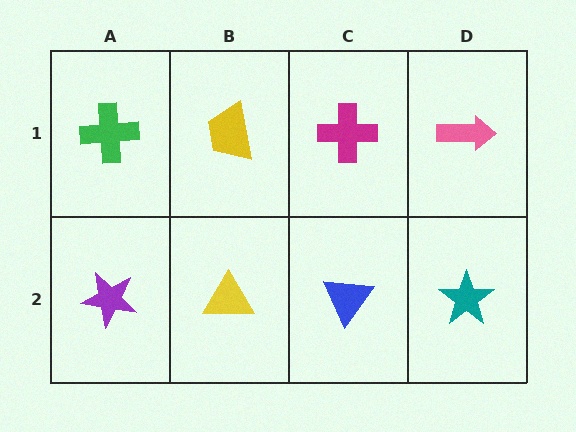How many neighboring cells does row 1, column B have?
3.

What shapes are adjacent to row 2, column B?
A yellow trapezoid (row 1, column B), a purple star (row 2, column A), a blue triangle (row 2, column C).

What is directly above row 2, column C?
A magenta cross.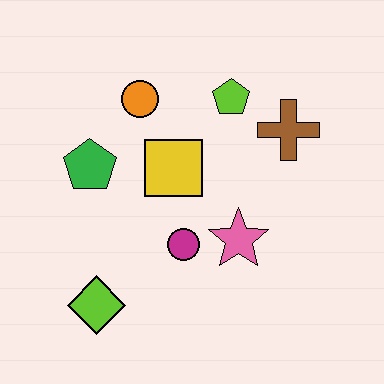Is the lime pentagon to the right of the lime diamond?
Yes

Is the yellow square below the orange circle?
Yes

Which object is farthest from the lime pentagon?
The lime diamond is farthest from the lime pentagon.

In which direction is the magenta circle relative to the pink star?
The magenta circle is to the left of the pink star.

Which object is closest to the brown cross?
The lime pentagon is closest to the brown cross.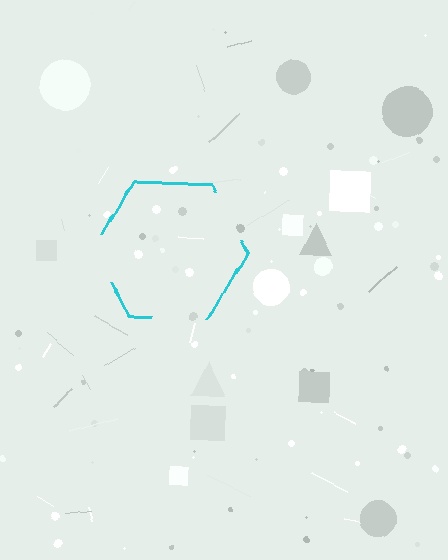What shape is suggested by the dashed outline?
The dashed outline suggests a hexagon.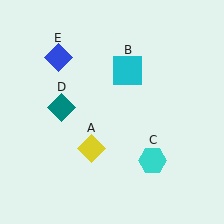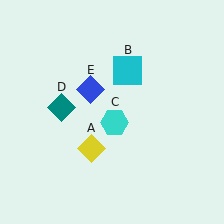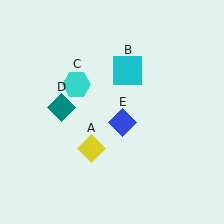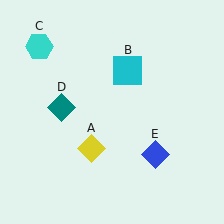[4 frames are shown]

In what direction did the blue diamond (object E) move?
The blue diamond (object E) moved down and to the right.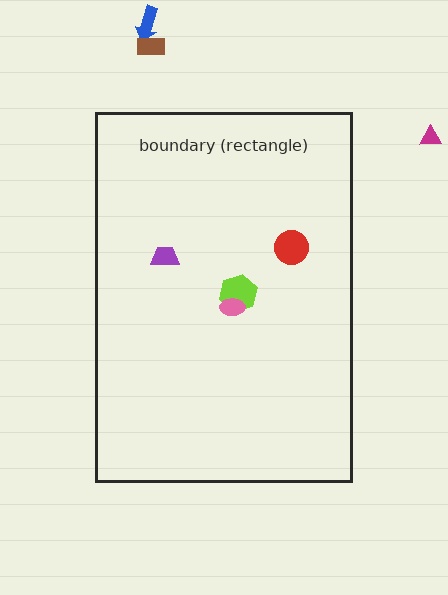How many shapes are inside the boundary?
4 inside, 3 outside.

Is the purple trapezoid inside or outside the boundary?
Inside.